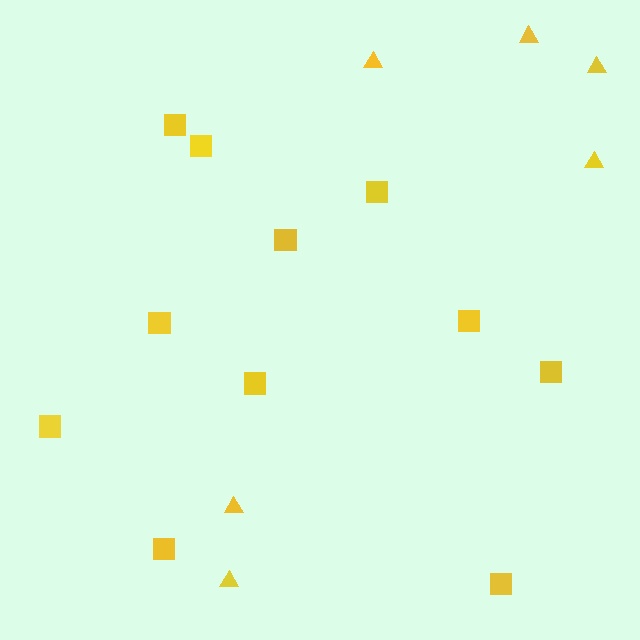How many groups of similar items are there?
There are 2 groups: one group of squares (11) and one group of triangles (6).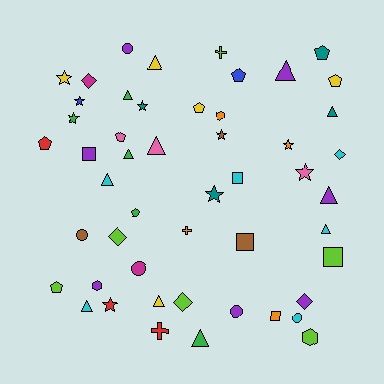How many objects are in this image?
There are 50 objects.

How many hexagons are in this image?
There are 3 hexagons.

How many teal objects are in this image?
There are 4 teal objects.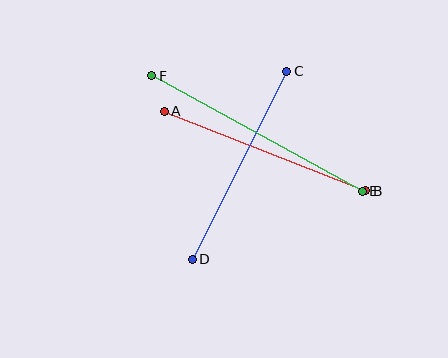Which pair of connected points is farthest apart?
Points E and F are farthest apart.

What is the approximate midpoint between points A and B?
The midpoint is at approximately (265, 151) pixels.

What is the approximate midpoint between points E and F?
The midpoint is at approximately (257, 133) pixels.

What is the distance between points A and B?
The distance is approximately 217 pixels.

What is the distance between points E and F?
The distance is approximately 240 pixels.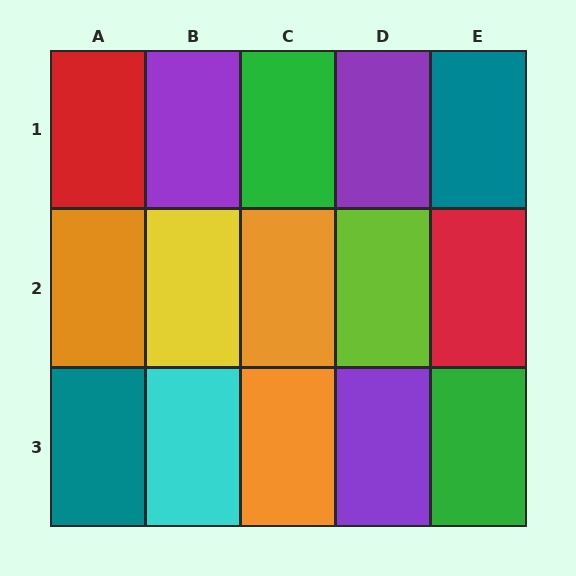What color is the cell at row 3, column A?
Teal.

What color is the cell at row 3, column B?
Cyan.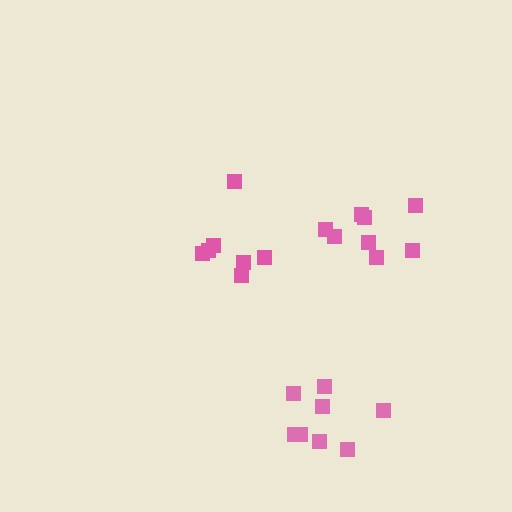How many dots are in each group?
Group 1: 8 dots, Group 2: 8 dots, Group 3: 7 dots (23 total).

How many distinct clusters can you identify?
There are 3 distinct clusters.